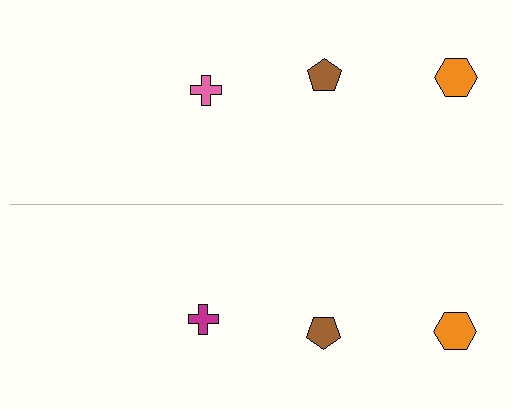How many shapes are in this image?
There are 6 shapes in this image.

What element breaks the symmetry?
The magenta cross on the bottom side breaks the symmetry — its mirror counterpart is pink.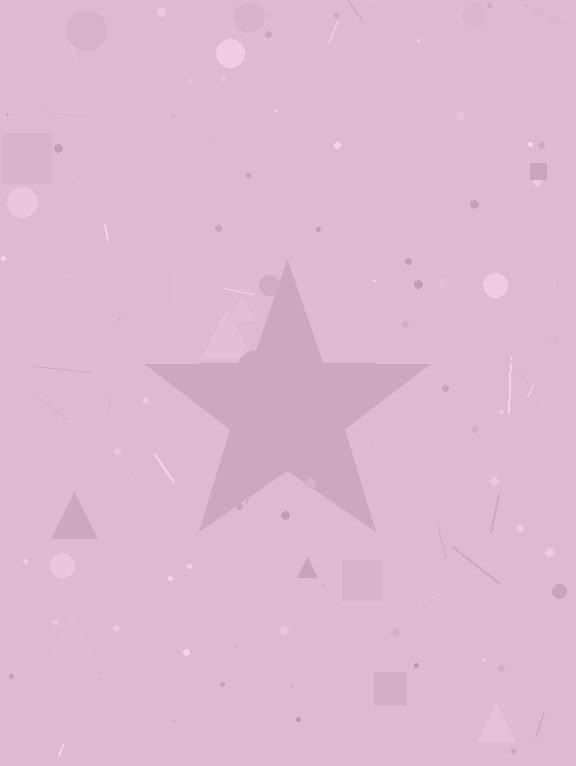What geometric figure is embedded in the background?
A star is embedded in the background.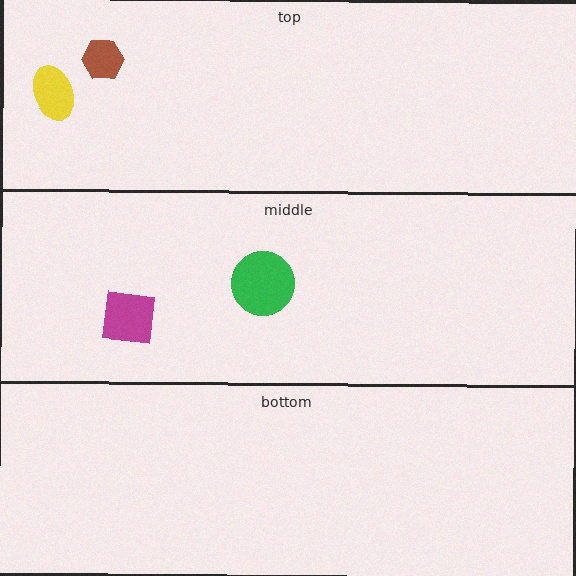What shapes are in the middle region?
The green circle, the magenta square.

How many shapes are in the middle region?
2.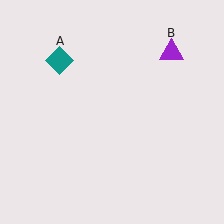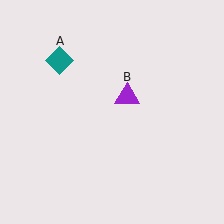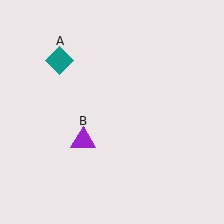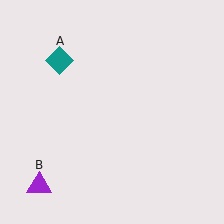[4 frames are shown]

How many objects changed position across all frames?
1 object changed position: purple triangle (object B).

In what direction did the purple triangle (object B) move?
The purple triangle (object B) moved down and to the left.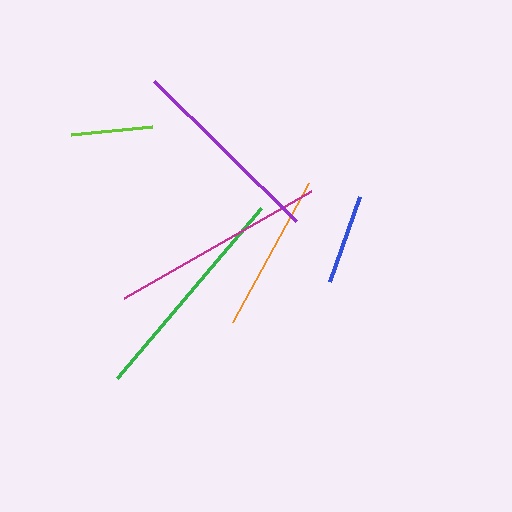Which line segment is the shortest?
The lime line is the shortest at approximately 81 pixels.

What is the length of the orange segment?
The orange segment is approximately 158 pixels long.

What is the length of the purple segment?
The purple segment is approximately 198 pixels long.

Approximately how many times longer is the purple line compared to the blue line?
The purple line is approximately 2.2 times the length of the blue line.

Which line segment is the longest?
The green line is the longest at approximately 222 pixels.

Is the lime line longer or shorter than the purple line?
The purple line is longer than the lime line.